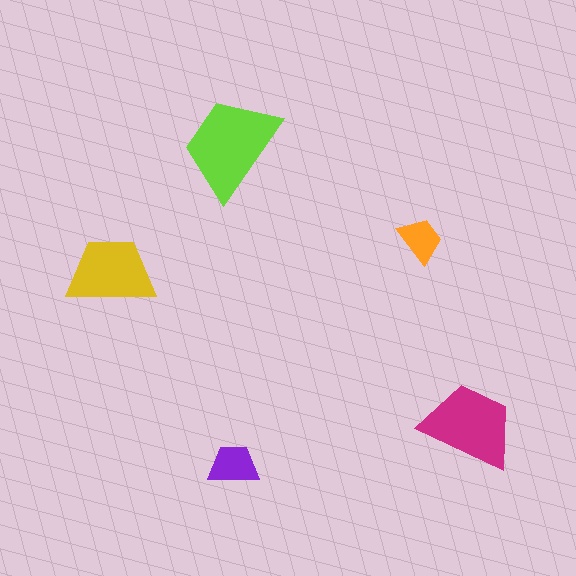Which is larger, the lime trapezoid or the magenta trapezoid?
The lime one.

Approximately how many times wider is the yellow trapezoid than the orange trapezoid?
About 2 times wider.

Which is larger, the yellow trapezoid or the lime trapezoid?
The lime one.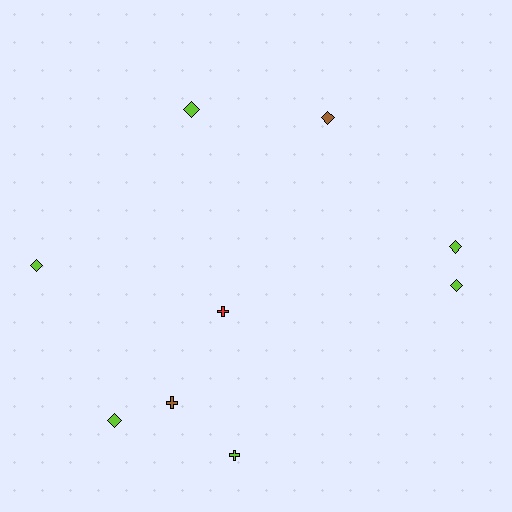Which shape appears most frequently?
Diamond, with 6 objects.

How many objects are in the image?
There are 9 objects.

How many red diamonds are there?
There are no red diamonds.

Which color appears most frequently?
Lime, with 6 objects.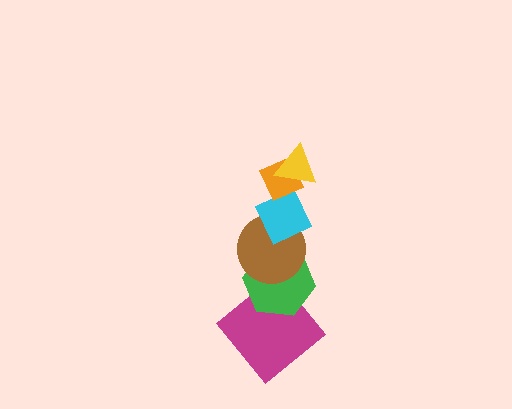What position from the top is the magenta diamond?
The magenta diamond is 6th from the top.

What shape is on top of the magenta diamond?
The green hexagon is on top of the magenta diamond.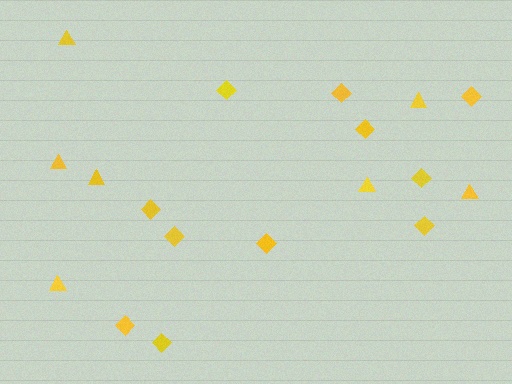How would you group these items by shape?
There are 2 groups: one group of triangles (7) and one group of diamonds (11).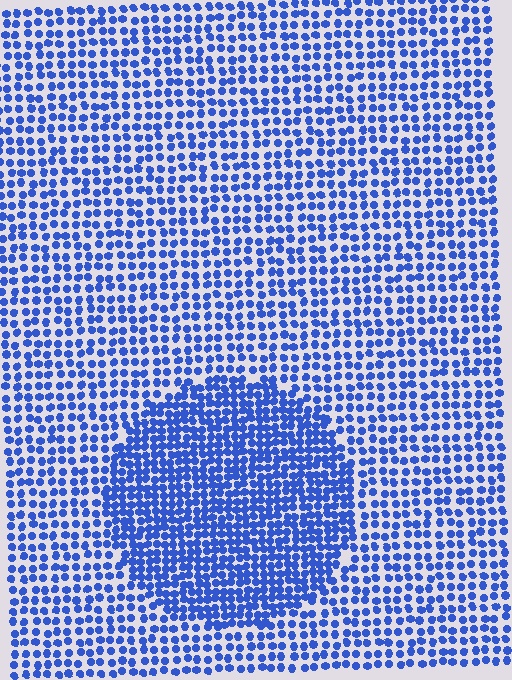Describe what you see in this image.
The image contains small blue elements arranged at two different densities. A circle-shaped region is visible where the elements are more densely packed than the surrounding area.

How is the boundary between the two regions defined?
The boundary is defined by a change in element density (approximately 1.7x ratio). All elements are the same color, size, and shape.